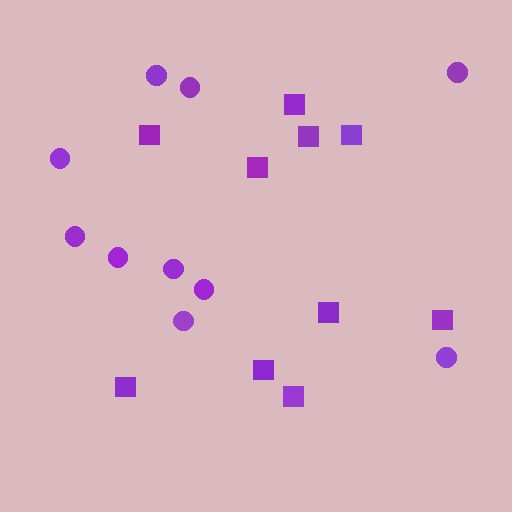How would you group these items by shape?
There are 2 groups: one group of circles (10) and one group of squares (10).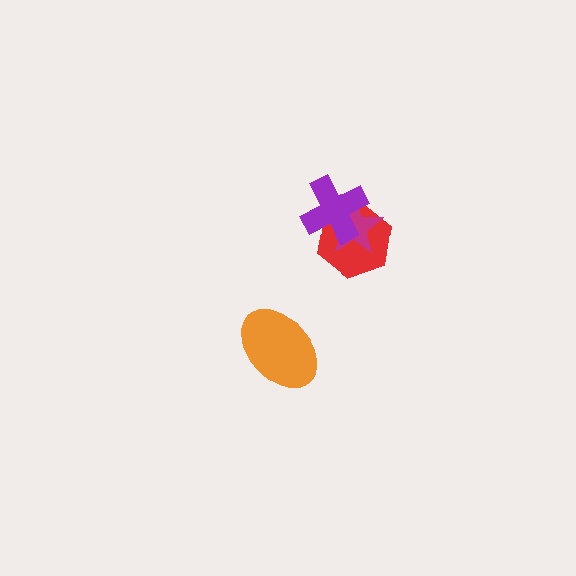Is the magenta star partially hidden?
Yes, it is partially covered by another shape.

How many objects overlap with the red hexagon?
2 objects overlap with the red hexagon.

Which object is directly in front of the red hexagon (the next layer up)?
The magenta star is directly in front of the red hexagon.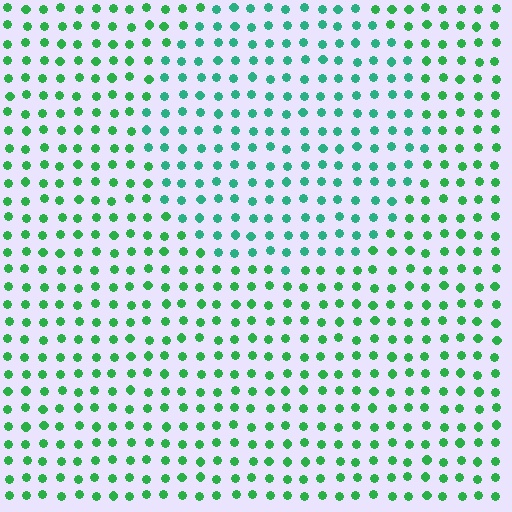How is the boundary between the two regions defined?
The boundary is defined purely by a slight shift in hue (about 27 degrees). Spacing, size, and orientation are identical on both sides.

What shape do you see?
I see a circle.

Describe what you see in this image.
The image is filled with small green elements in a uniform arrangement. A circle-shaped region is visible where the elements are tinted to a slightly different hue, forming a subtle color boundary.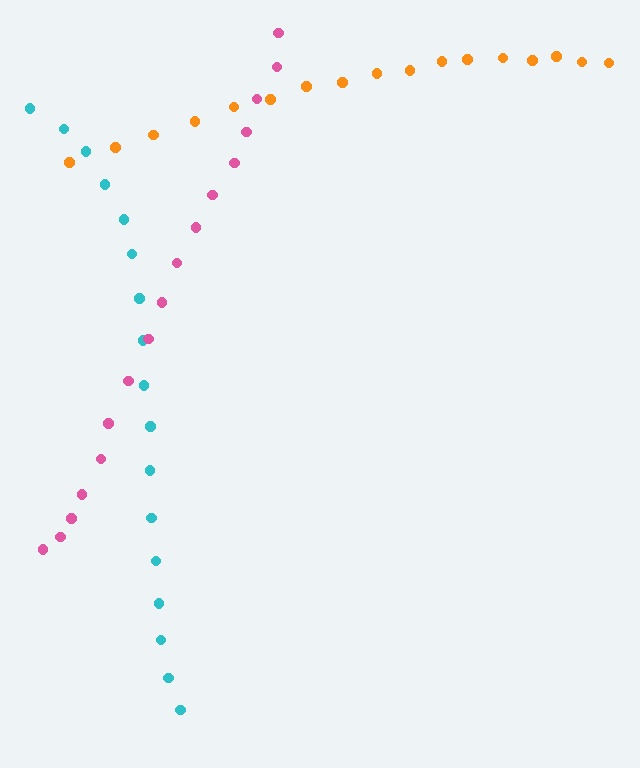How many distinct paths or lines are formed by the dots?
There are 3 distinct paths.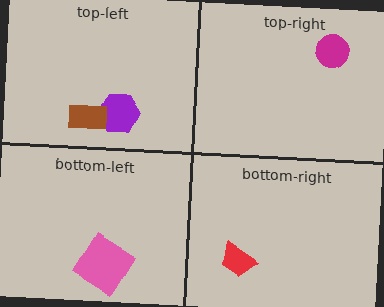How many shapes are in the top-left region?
2.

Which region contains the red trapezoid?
The bottom-right region.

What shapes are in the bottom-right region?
The red trapezoid.